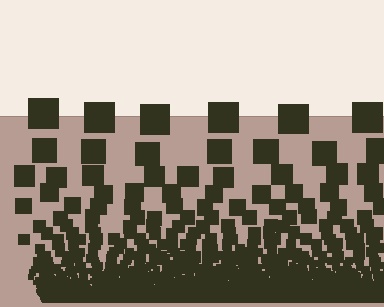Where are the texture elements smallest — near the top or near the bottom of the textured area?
Near the bottom.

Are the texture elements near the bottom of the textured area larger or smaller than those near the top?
Smaller. The gradient is inverted — elements near the bottom are smaller and denser.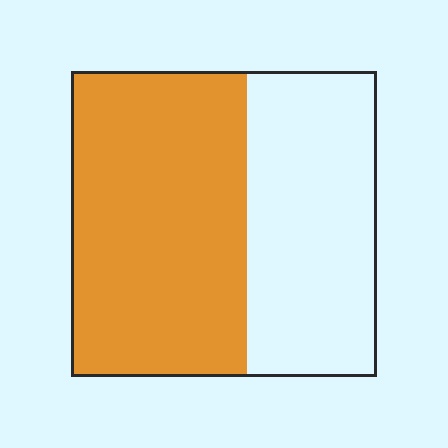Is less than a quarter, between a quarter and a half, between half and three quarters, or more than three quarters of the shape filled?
Between half and three quarters.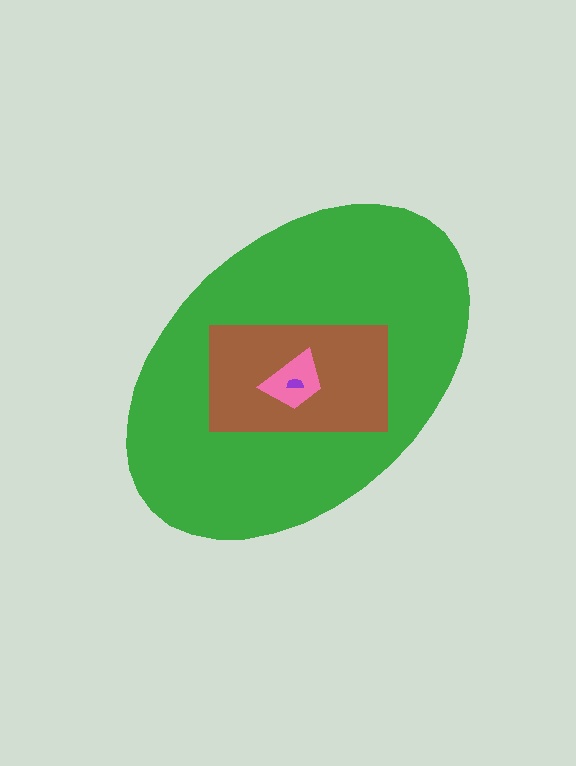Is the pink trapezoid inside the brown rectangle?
Yes.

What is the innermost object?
The purple semicircle.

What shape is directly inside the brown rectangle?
The pink trapezoid.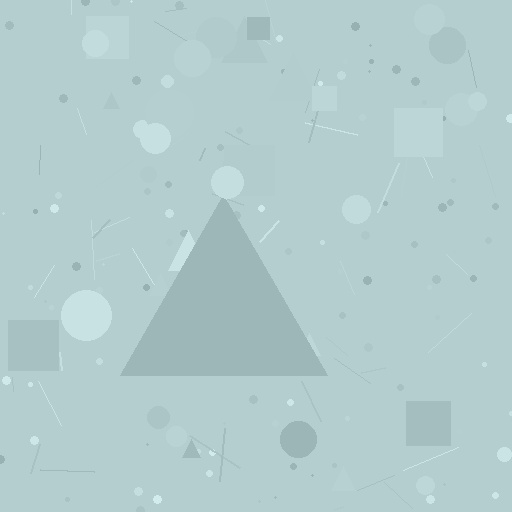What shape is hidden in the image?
A triangle is hidden in the image.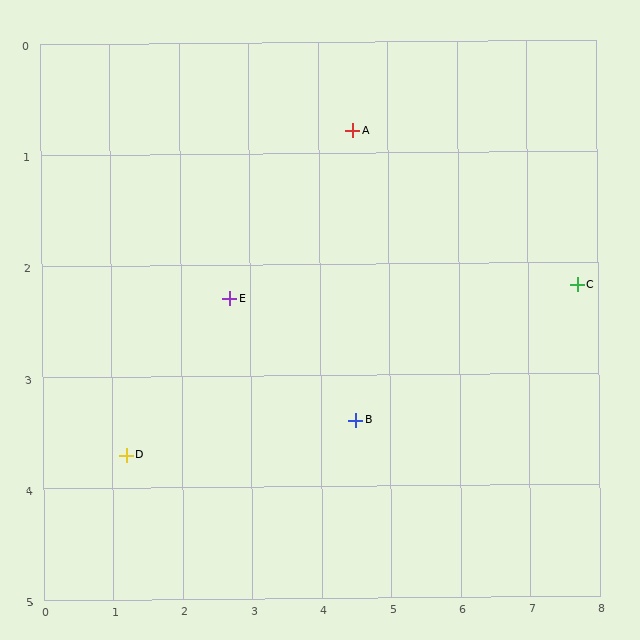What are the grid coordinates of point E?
Point E is at approximately (2.7, 2.3).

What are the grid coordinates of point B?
Point B is at approximately (4.5, 3.4).